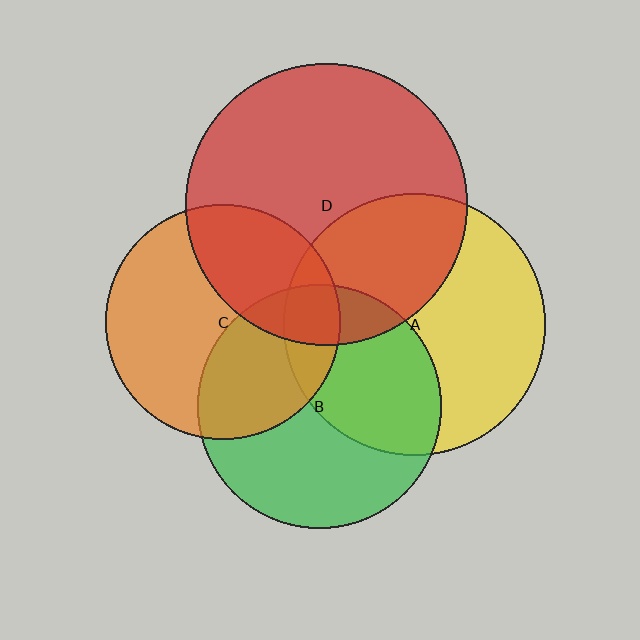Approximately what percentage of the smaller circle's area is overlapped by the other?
Approximately 15%.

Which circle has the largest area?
Circle D (red).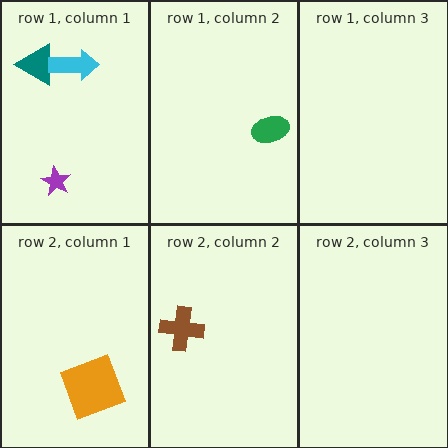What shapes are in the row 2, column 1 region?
The orange square.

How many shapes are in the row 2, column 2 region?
1.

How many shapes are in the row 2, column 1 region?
1.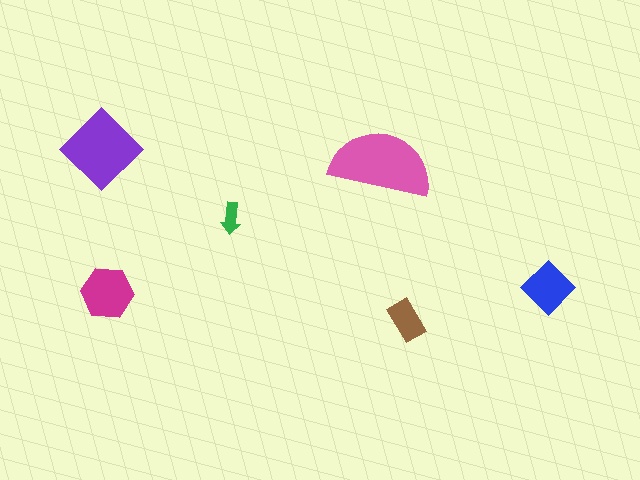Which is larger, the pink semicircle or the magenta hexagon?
The pink semicircle.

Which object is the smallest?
The green arrow.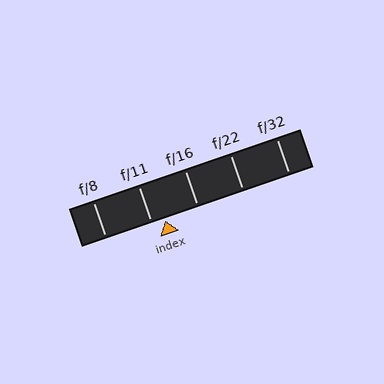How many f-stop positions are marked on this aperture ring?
There are 5 f-stop positions marked.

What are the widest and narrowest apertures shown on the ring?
The widest aperture shown is f/8 and the narrowest is f/32.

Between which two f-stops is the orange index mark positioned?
The index mark is between f/11 and f/16.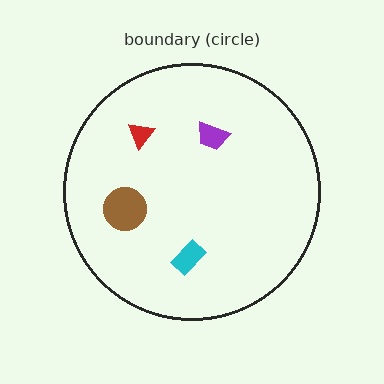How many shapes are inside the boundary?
4 inside, 0 outside.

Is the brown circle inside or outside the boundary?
Inside.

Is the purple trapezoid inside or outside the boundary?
Inside.